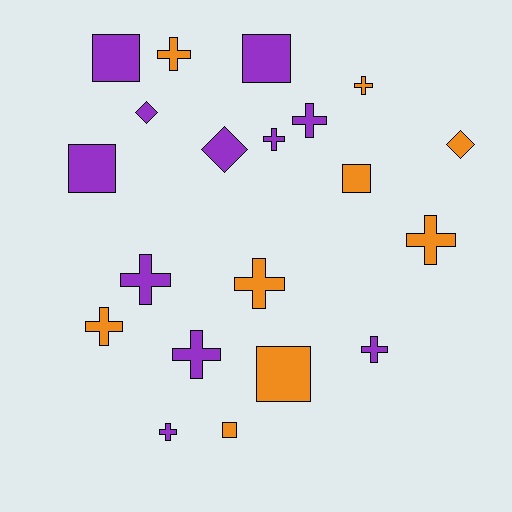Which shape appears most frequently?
Cross, with 11 objects.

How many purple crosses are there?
There are 6 purple crosses.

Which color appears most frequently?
Purple, with 11 objects.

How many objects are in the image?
There are 20 objects.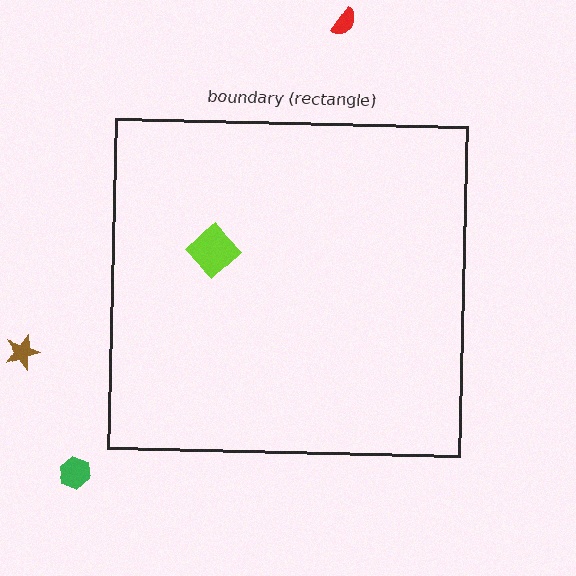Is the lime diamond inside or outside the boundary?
Inside.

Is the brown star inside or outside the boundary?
Outside.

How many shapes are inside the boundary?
1 inside, 3 outside.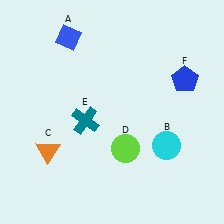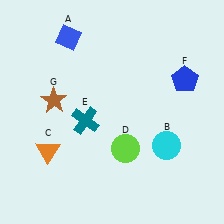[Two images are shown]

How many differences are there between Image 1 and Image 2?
There is 1 difference between the two images.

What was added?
A brown star (G) was added in Image 2.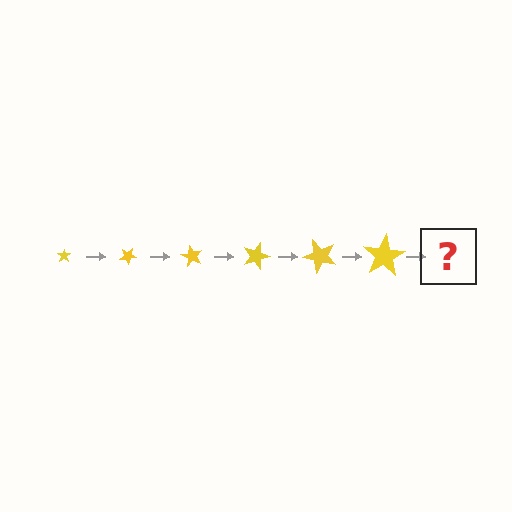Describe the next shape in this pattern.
It should be a star, larger than the previous one and rotated 180 degrees from the start.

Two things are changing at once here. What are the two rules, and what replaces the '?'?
The two rules are that the star grows larger each step and it rotates 30 degrees each step. The '?' should be a star, larger than the previous one and rotated 180 degrees from the start.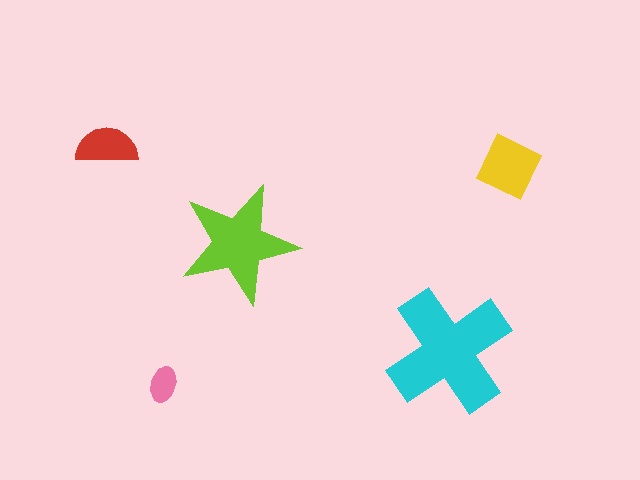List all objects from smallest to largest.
The pink ellipse, the red semicircle, the yellow square, the lime star, the cyan cross.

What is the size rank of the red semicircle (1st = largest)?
4th.